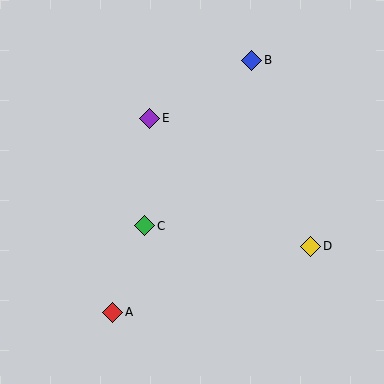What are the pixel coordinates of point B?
Point B is at (252, 60).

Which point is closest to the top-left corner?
Point E is closest to the top-left corner.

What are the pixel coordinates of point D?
Point D is at (311, 246).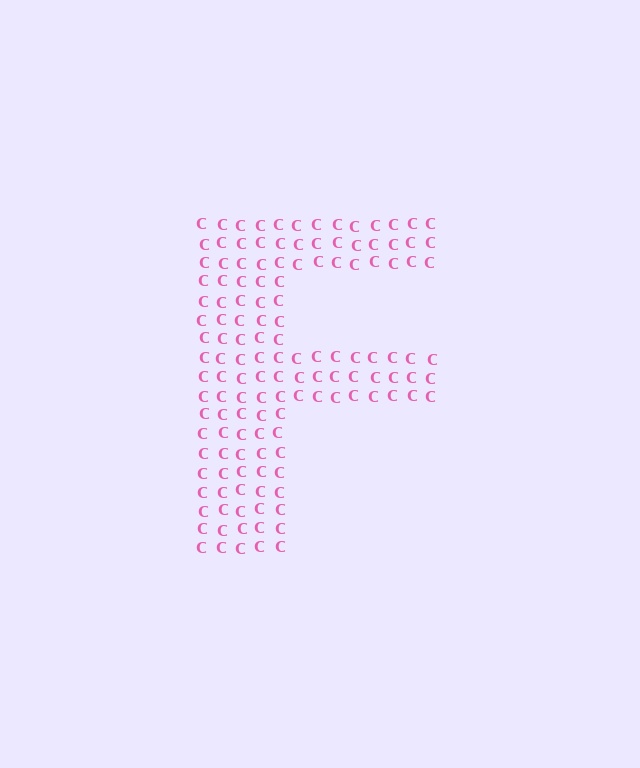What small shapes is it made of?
It is made of small letter C's.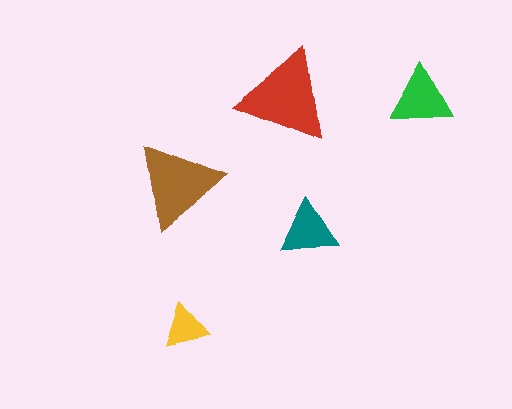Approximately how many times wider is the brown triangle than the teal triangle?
About 1.5 times wider.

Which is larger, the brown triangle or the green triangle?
The brown one.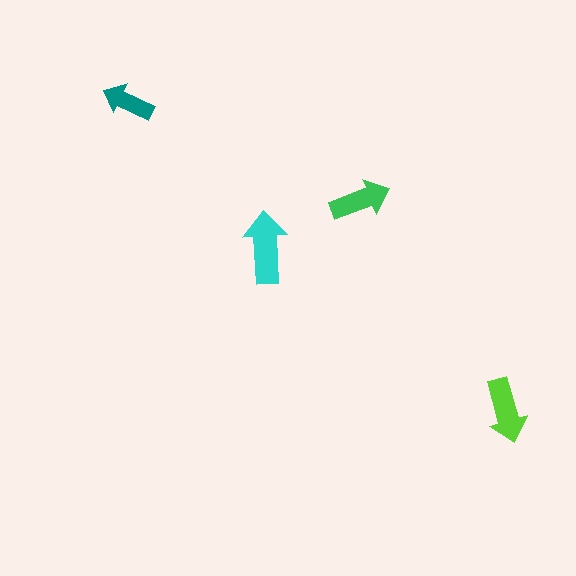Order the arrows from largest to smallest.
the cyan one, the lime one, the green one, the teal one.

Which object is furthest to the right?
The lime arrow is rightmost.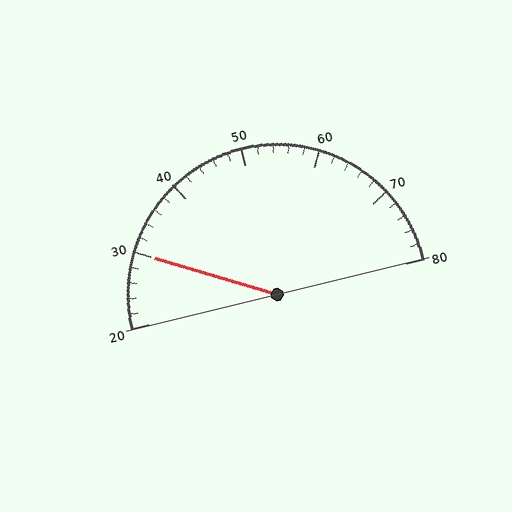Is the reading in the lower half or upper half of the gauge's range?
The reading is in the lower half of the range (20 to 80).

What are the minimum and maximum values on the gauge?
The gauge ranges from 20 to 80.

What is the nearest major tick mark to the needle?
The nearest major tick mark is 30.